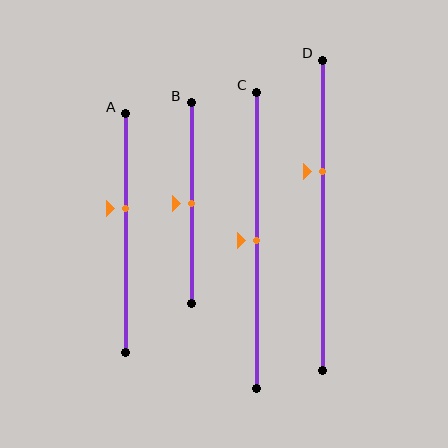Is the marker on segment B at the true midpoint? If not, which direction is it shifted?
Yes, the marker on segment B is at the true midpoint.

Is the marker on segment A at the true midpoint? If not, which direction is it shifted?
No, the marker on segment A is shifted upward by about 11% of the segment length.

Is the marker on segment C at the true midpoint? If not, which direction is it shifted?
Yes, the marker on segment C is at the true midpoint.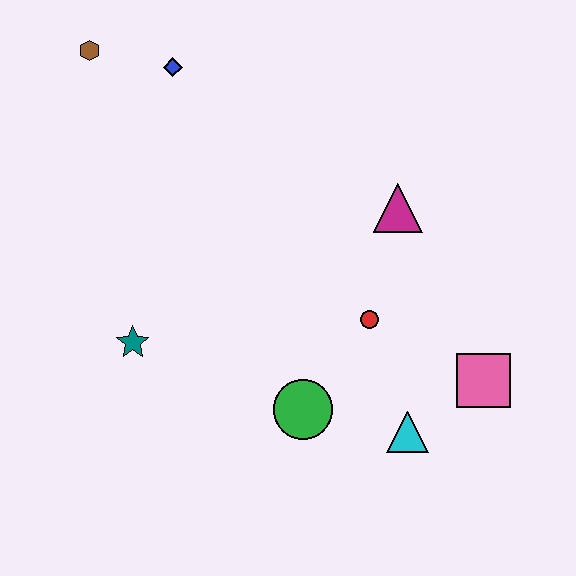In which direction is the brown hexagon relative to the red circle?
The brown hexagon is to the left of the red circle.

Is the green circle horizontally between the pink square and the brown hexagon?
Yes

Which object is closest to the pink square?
The cyan triangle is closest to the pink square.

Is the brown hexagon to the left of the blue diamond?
Yes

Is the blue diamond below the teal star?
No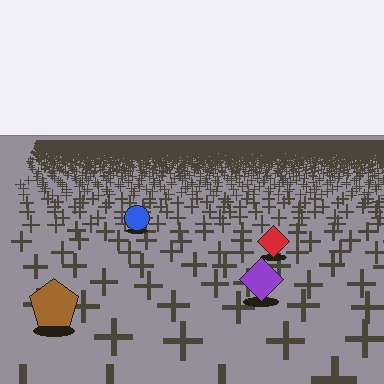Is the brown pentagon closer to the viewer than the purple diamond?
Yes. The brown pentagon is closer — you can tell from the texture gradient: the ground texture is coarser near it.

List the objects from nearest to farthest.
From nearest to farthest: the brown pentagon, the purple diamond, the red diamond, the blue circle.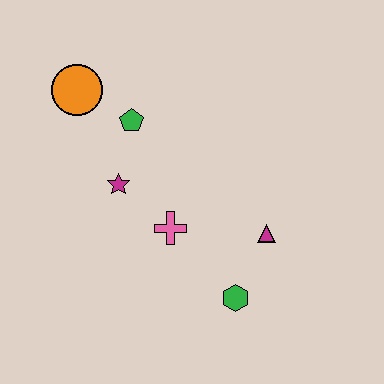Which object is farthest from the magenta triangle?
The orange circle is farthest from the magenta triangle.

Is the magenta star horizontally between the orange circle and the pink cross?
Yes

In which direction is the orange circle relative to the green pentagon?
The orange circle is to the left of the green pentagon.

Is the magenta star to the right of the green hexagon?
No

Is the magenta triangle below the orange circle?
Yes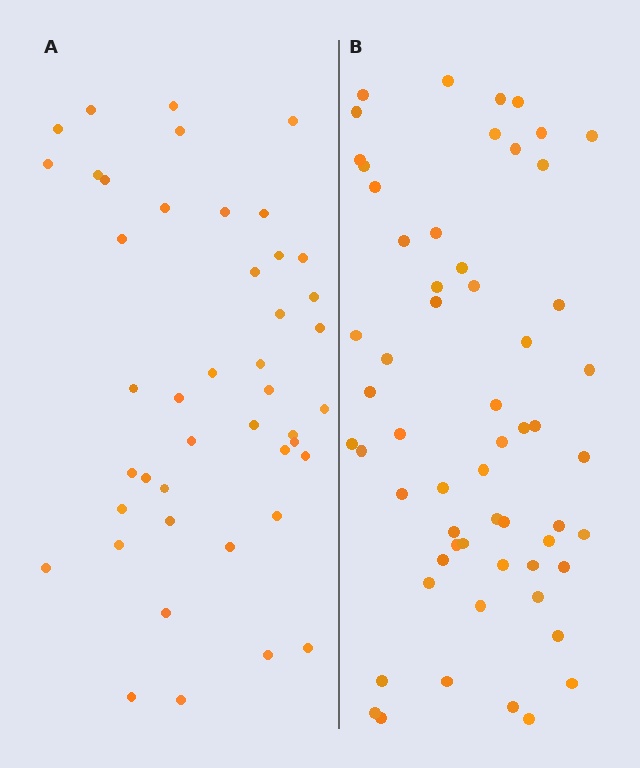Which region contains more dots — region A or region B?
Region B (the right region) has more dots.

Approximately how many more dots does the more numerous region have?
Region B has approximately 15 more dots than region A.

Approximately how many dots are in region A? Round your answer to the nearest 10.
About 40 dots. (The exact count is 44, which rounds to 40.)